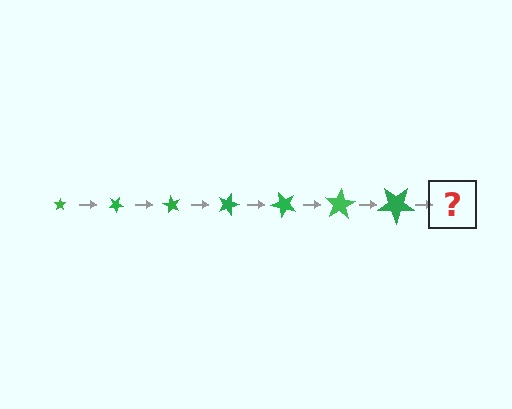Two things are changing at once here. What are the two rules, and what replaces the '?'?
The two rules are that the star grows larger each step and it rotates 30 degrees each step. The '?' should be a star, larger than the previous one and rotated 210 degrees from the start.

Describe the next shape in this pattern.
It should be a star, larger than the previous one and rotated 210 degrees from the start.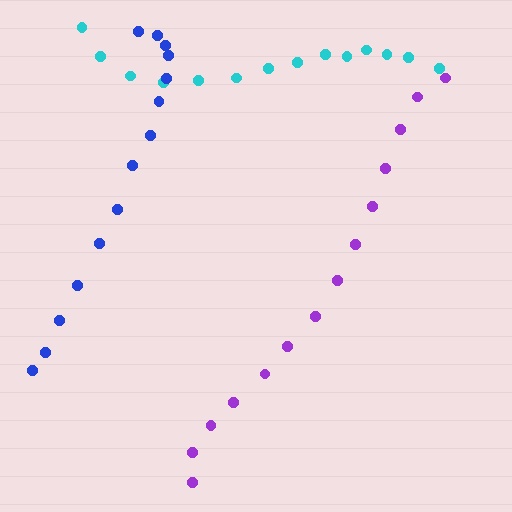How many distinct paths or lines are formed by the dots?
There are 3 distinct paths.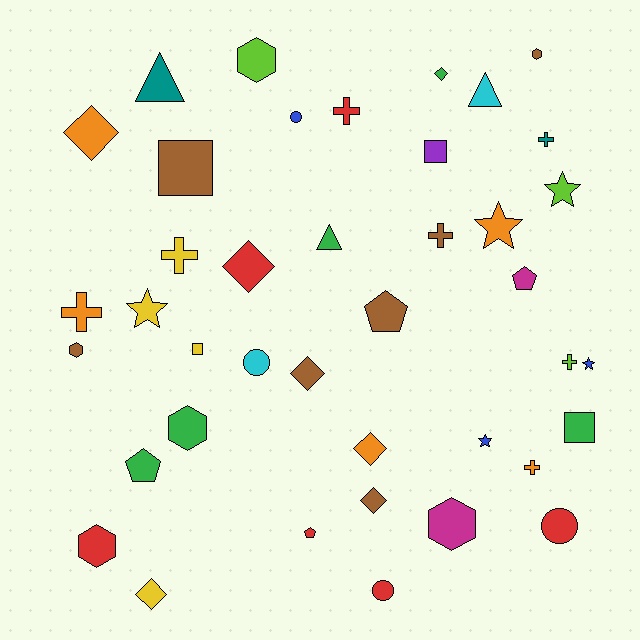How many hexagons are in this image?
There are 6 hexagons.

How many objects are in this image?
There are 40 objects.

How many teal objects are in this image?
There are 2 teal objects.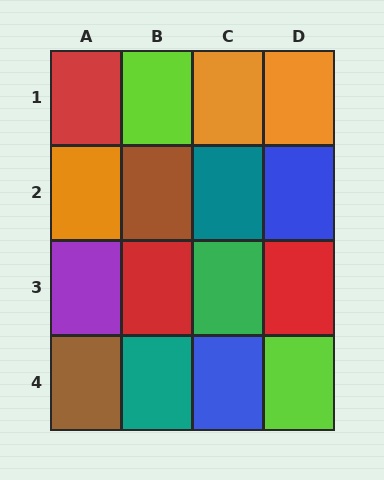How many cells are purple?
1 cell is purple.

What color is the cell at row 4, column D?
Lime.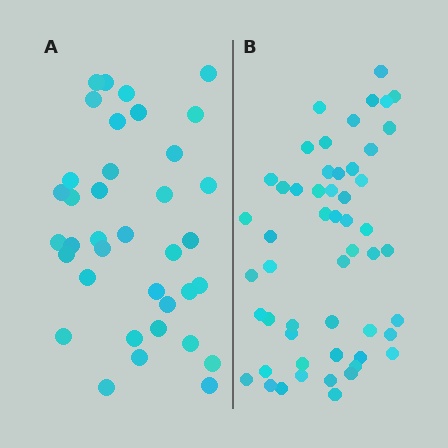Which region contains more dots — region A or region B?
Region B (the right region) has more dots.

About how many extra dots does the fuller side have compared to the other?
Region B has approximately 15 more dots than region A.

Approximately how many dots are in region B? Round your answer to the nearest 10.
About 50 dots. (The exact count is 53, which rounds to 50.)